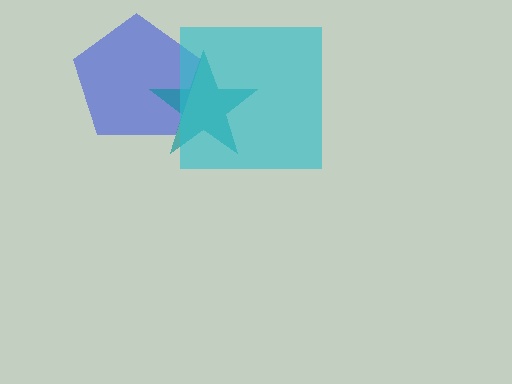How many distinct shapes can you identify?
There are 3 distinct shapes: a blue pentagon, a teal star, a cyan square.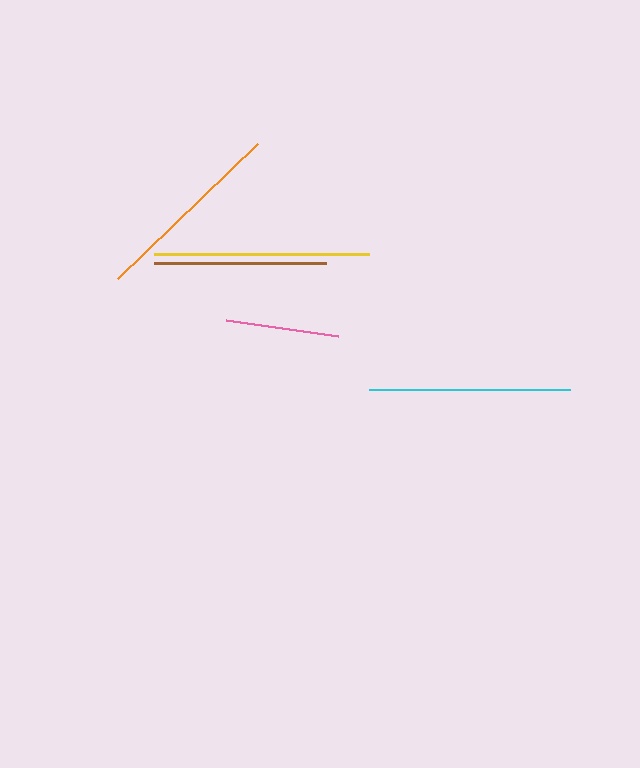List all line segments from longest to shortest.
From longest to shortest: yellow, cyan, orange, brown, pink.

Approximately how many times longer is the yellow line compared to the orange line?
The yellow line is approximately 1.1 times the length of the orange line.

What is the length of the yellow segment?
The yellow segment is approximately 215 pixels long.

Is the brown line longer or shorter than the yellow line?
The yellow line is longer than the brown line.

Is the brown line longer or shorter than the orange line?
The orange line is longer than the brown line.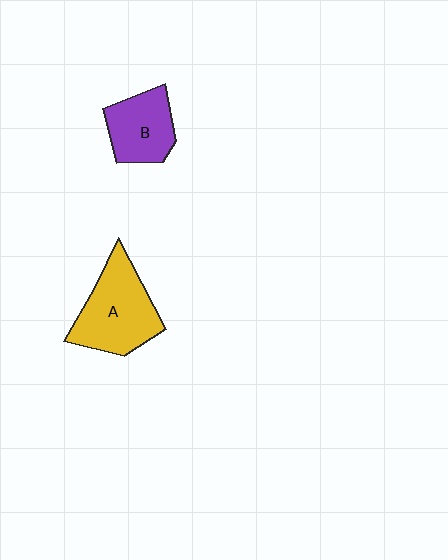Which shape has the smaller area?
Shape B (purple).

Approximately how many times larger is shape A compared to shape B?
Approximately 1.4 times.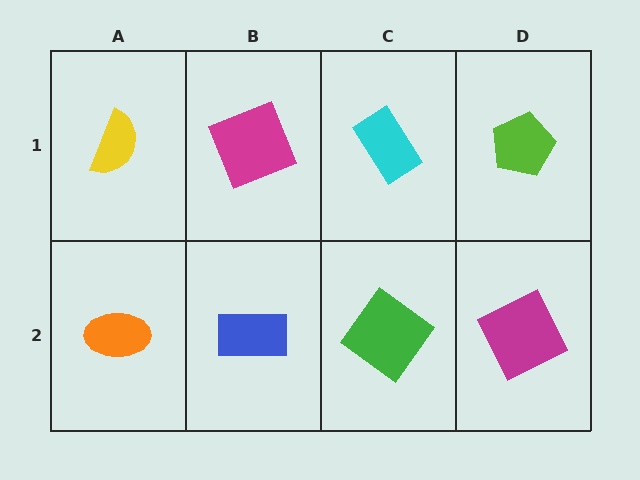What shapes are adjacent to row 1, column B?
A blue rectangle (row 2, column B), a yellow semicircle (row 1, column A), a cyan rectangle (row 1, column C).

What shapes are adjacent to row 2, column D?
A lime pentagon (row 1, column D), a green diamond (row 2, column C).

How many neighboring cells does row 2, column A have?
2.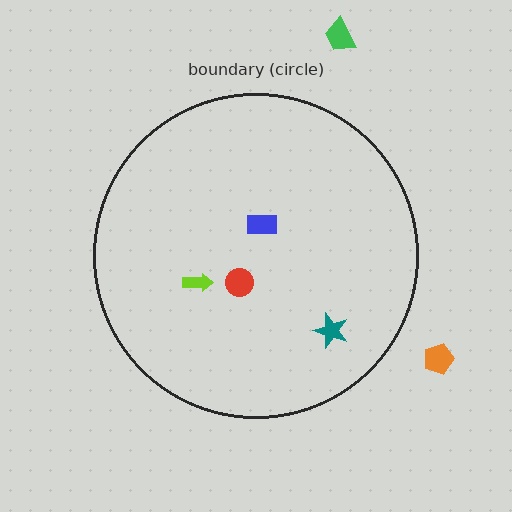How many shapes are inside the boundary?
4 inside, 2 outside.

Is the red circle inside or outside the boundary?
Inside.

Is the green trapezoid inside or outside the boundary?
Outside.